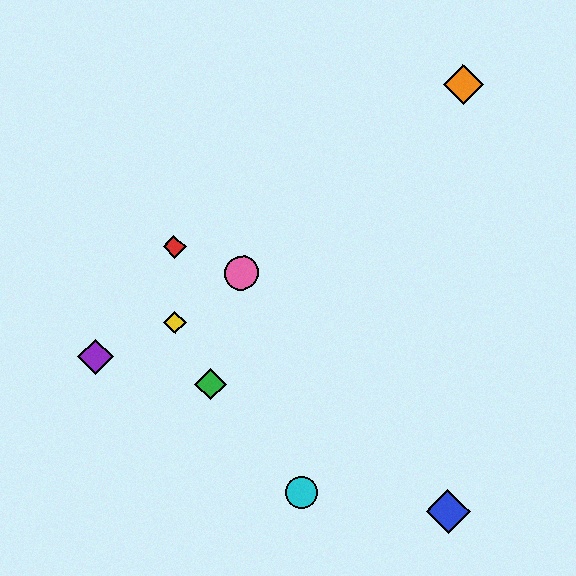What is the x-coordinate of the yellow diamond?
The yellow diamond is at x≈175.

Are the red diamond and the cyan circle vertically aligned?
No, the red diamond is at x≈175 and the cyan circle is at x≈302.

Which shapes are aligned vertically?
The red diamond, the yellow diamond are aligned vertically.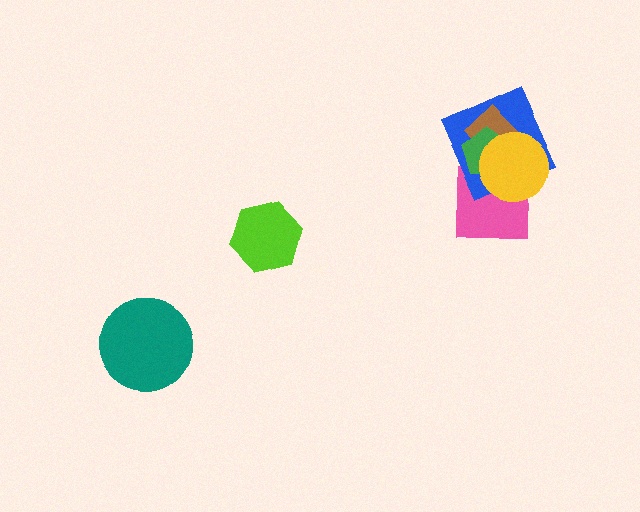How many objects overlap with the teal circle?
0 objects overlap with the teal circle.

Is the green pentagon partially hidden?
Yes, it is partially covered by another shape.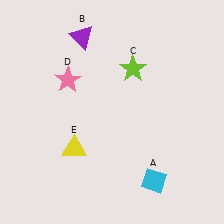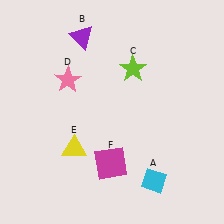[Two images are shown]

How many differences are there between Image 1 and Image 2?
There is 1 difference between the two images.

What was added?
A magenta square (F) was added in Image 2.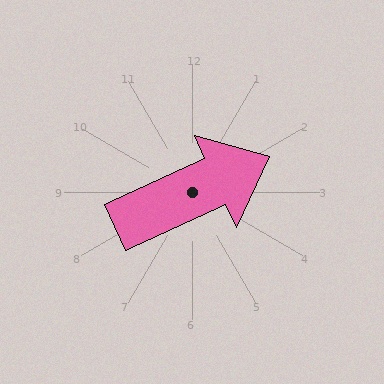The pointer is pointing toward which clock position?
Roughly 2 o'clock.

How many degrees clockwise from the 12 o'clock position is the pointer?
Approximately 65 degrees.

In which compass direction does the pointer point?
Northeast.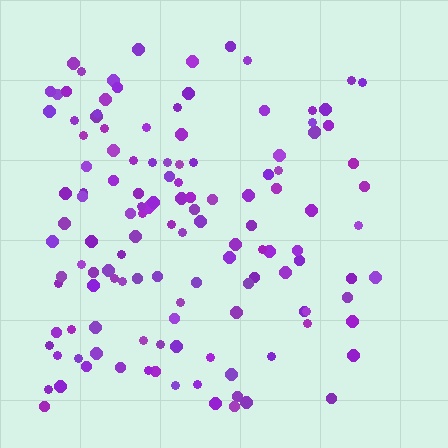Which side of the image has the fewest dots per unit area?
The right.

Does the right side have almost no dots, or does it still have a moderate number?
Still a moderate number, just noticeably fewer than the left.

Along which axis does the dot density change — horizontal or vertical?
Horizontal.